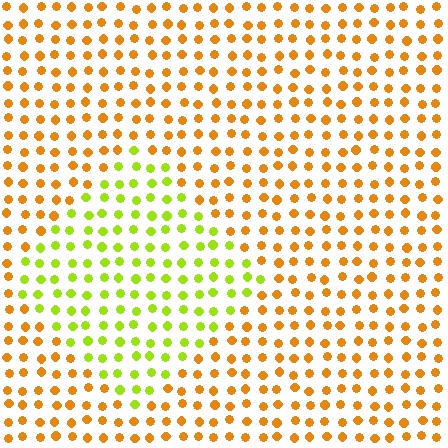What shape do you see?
I see a diamond.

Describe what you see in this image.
The image is filled with small orange elements in a uniform arrangement. A diamond-shaped region is visible where the elements are tinted to a slightly different hue, forming a subtle color boundary.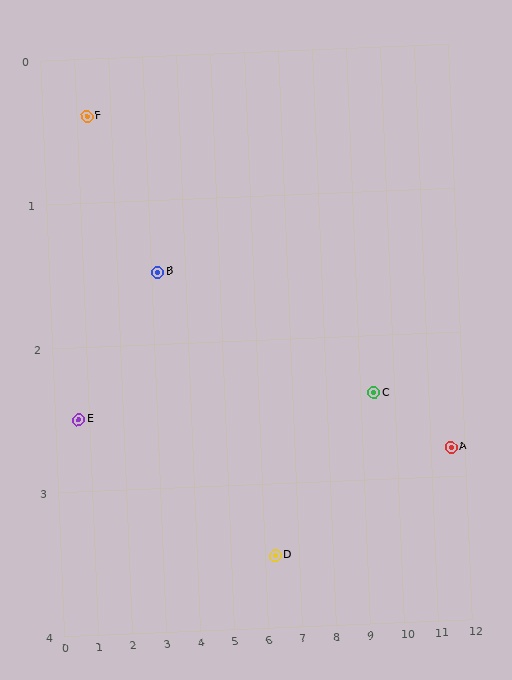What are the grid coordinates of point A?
Point A is at approximately (11.6, 2.8).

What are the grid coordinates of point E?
Point E is at approximately (0.7, 2.5).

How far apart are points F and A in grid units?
Points F and A are about 10.6 grid units apart.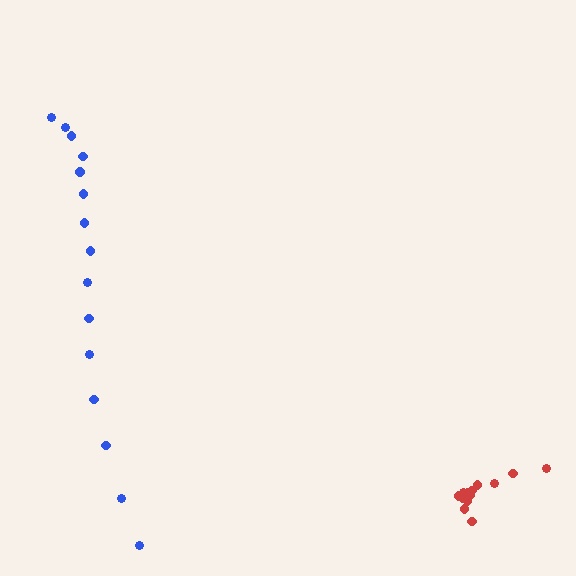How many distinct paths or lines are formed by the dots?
There are 2 distinct paths.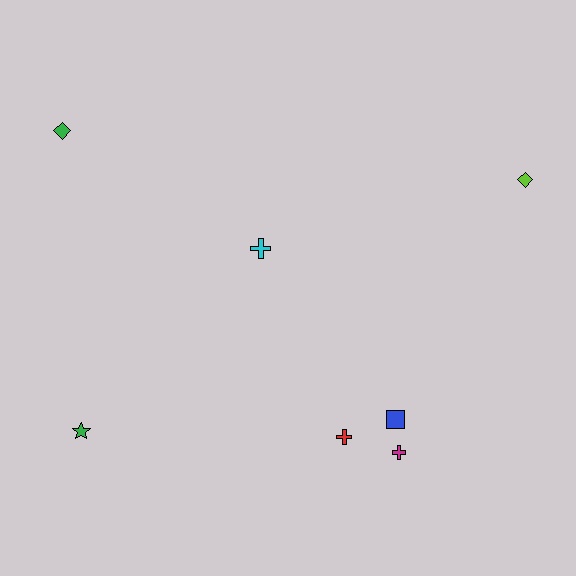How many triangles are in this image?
There are no triangles.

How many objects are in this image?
There are 7 objects.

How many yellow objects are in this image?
There are no yellow objects.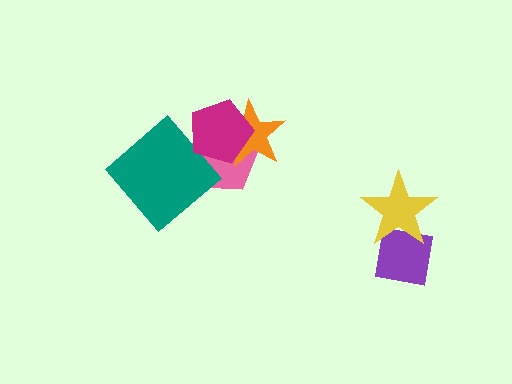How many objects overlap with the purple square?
1 object overlaps with the purple square.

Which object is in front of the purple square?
The yellow star is in front of the purple square.